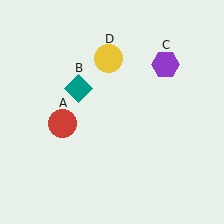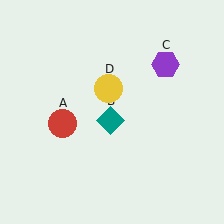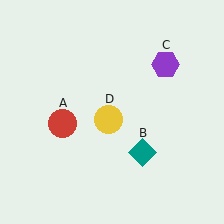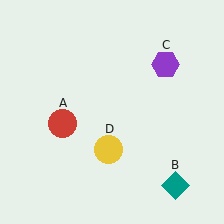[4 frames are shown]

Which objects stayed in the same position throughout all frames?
Red circle (object A) and purple hexagon (object C) remained stationary.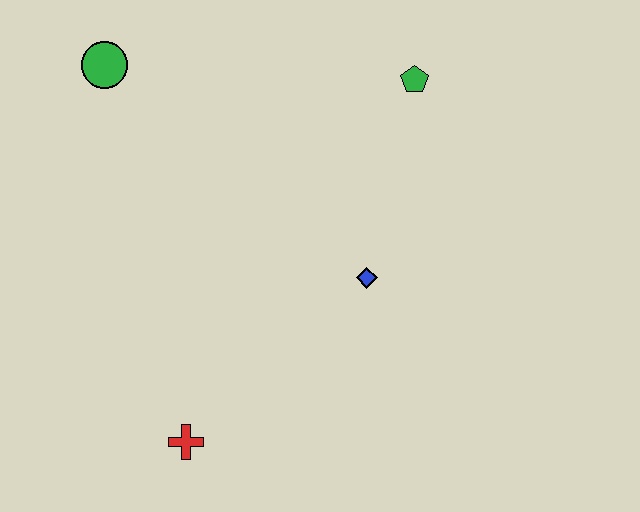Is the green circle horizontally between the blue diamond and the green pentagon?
No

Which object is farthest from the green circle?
The red cross is farthest from the green circle.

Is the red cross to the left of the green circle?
No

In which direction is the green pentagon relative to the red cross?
The green pentagon is above the red cross.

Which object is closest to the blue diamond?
The green pentagon is closest to the blue diamond.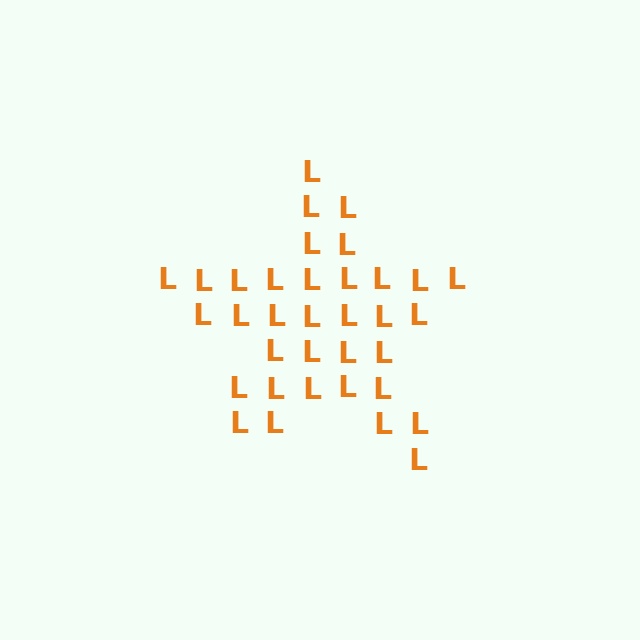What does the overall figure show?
The overall figure shows a star.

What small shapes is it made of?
It is made of small letter L's.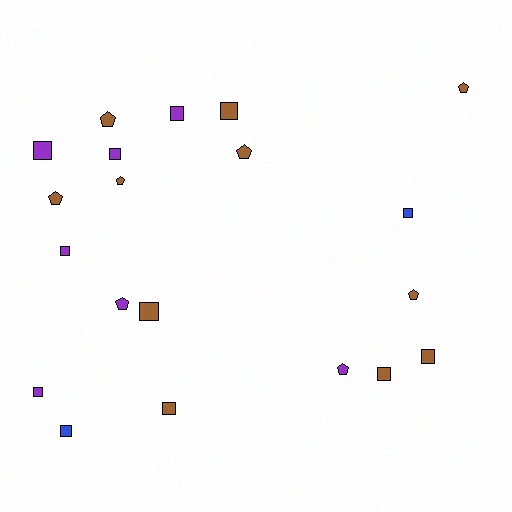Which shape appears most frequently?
Square, with 12 objects.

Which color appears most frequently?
Brown, with 11 objects.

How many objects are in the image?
There are 20 objects.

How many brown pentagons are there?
There are 6 brown pentagons.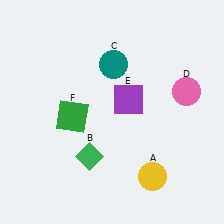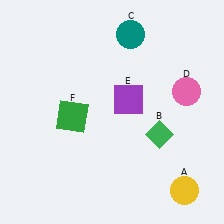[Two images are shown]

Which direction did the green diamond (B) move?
The green diamond (B) moved right.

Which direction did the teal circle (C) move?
The teal circle (C) moved up.